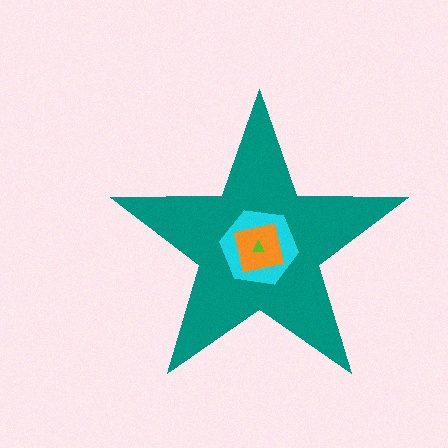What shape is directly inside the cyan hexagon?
The orange square.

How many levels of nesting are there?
4.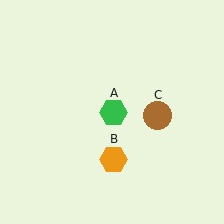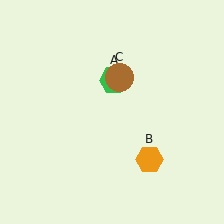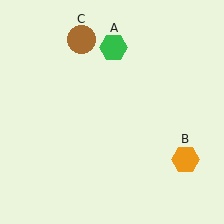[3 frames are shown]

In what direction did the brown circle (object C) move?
The brown circle (object C) moved up and to the left.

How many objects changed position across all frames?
3 objects changed position: green hexagon (object A), orange hexagon (object B), brown circle (object C).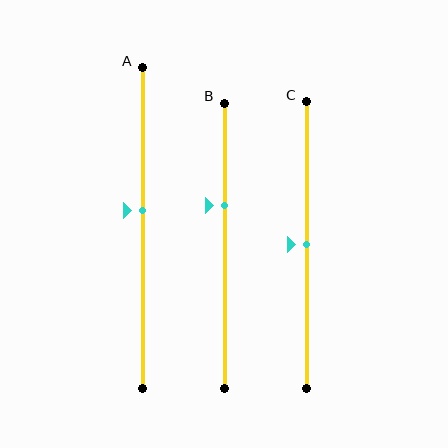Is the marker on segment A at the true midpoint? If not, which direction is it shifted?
No, the marker on segment A is shifted upward by about 6% of the segment length.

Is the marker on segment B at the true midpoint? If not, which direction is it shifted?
No, the marker on segment B is shifted upward by about 14% of the segment length.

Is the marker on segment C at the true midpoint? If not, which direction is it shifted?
Yes, the marker on segment C is at the true midpoint.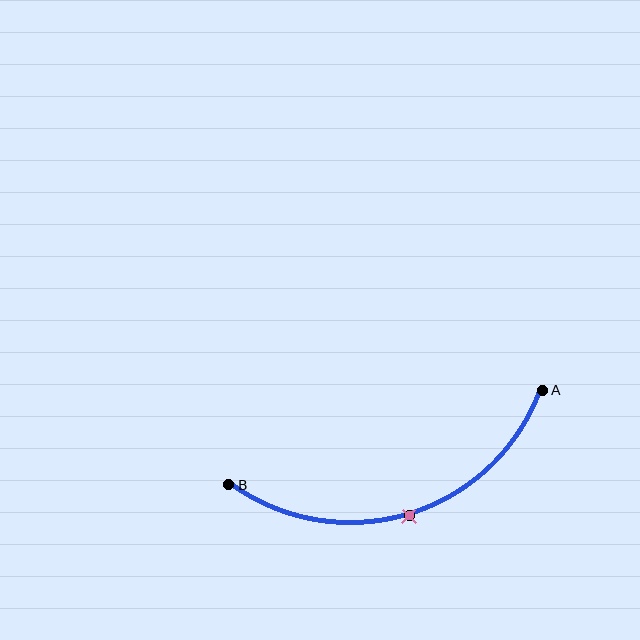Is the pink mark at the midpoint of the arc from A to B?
Yes. The pink mark lies on the arc at equal arc-length from both A and B — it is the arc midpoint.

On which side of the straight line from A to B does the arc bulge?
The arc bulges below the straight line connecting A and B.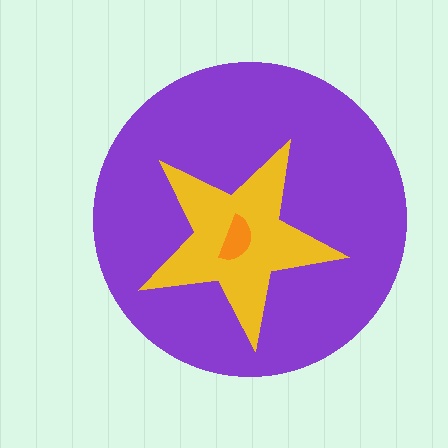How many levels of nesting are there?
3.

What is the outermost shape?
The purple circle.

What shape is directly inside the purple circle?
The yellow star.